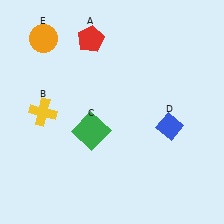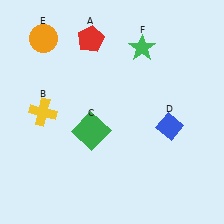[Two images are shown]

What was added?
A green star (F) was added in Image 2.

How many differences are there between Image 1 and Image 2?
There is 1 difference between the two images.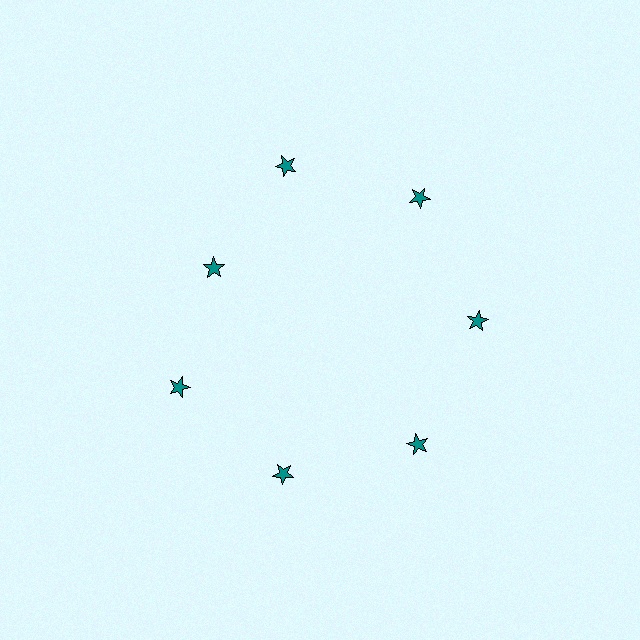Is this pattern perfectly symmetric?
No. The 7 teal stars are arranged in a ring, but one element near the 10 o'clock position is pulled inward toward the center, breaking the 7-fold rotational symmetry.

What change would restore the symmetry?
The symmetry would be restored by moving it outward, back onto the ring so that all 7 stars sit at equal angles and equal distance from the center.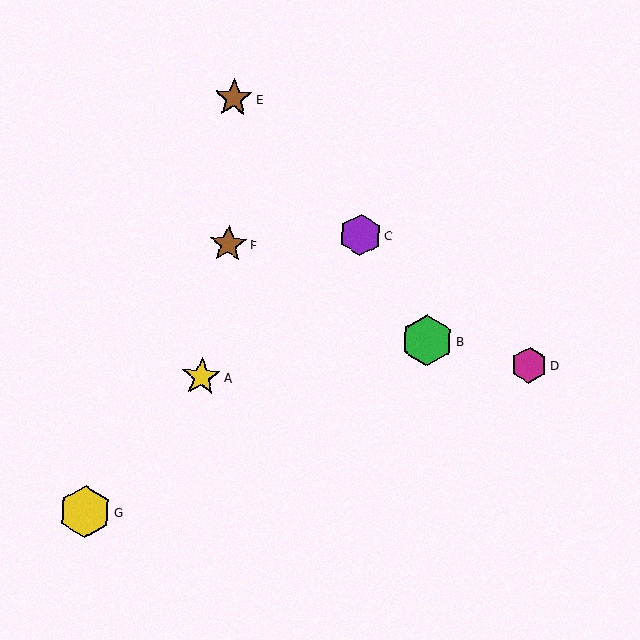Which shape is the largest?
The yellow hexagon (labeled G) is the largest.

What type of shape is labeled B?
Shape B is a green hexagon.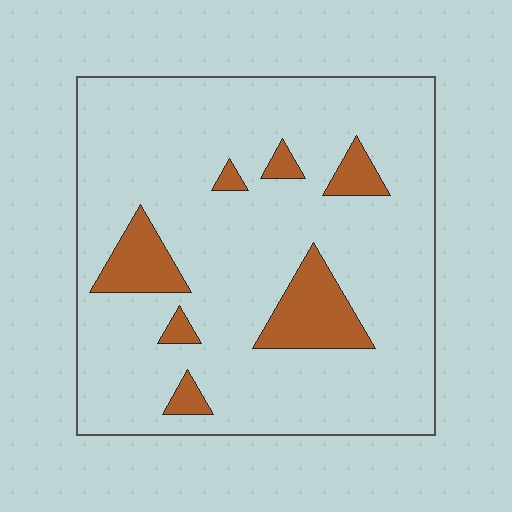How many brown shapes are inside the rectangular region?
7.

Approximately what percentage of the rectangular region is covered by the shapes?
Approximately 15%.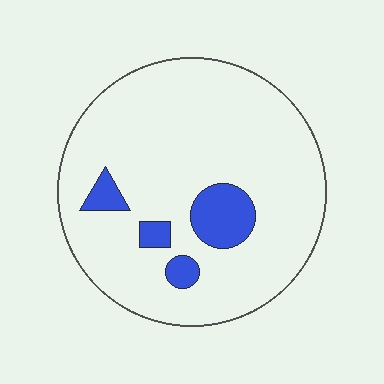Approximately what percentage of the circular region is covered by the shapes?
Approximately 10%.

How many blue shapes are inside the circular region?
4.